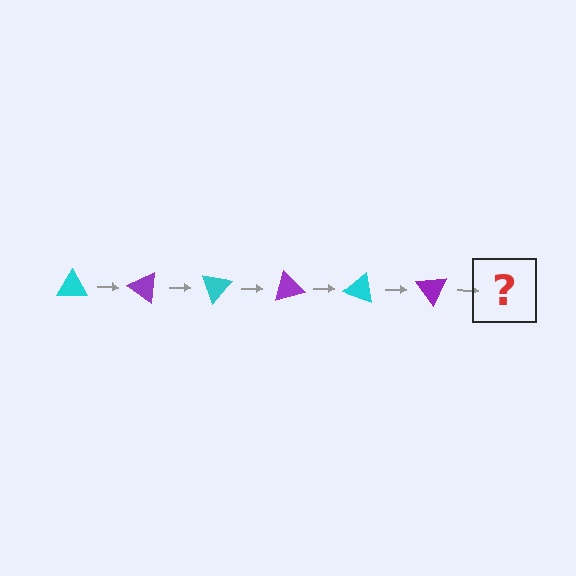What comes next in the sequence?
The next element should be a cyan triangle, rotated 210 degrees from the start.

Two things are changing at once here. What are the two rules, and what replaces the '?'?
The two rules are that it rotates 35 degrees each step and the color cycles through cyan and purple. The '?' should be a cyan triangle, rotated 210 degrees from the start.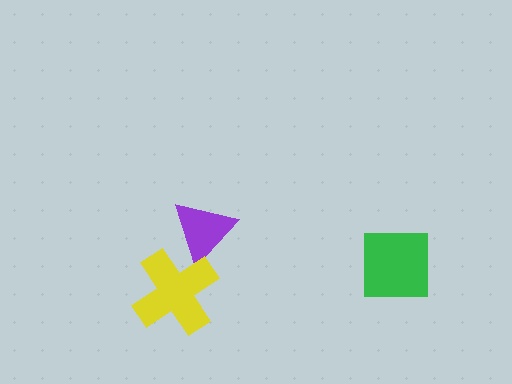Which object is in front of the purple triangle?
The yellow cross is in front of the purple triangle.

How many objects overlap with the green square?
0 objects overlap with the green square.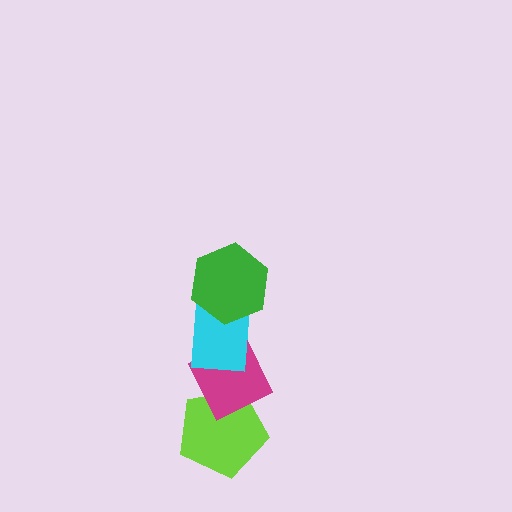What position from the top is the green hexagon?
The green hexagon is 1st from the top.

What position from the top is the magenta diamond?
The magenta diamond is 3rd from the top.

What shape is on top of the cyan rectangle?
The green hexagon is on top of the cyan rectangle.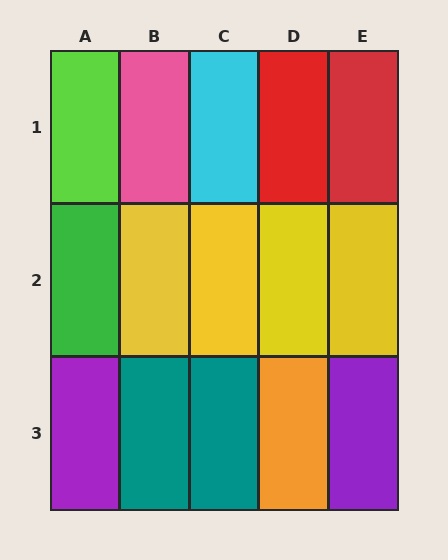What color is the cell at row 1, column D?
Red.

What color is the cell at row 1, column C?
Cyan.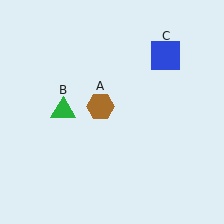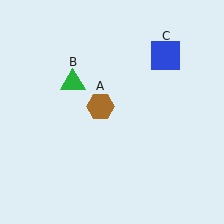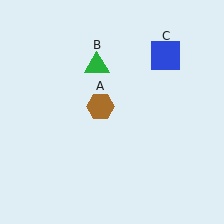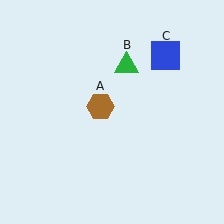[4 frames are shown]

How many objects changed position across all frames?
1 object changed position: green triangle (object B).